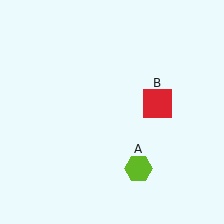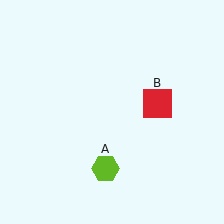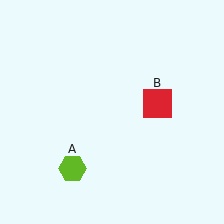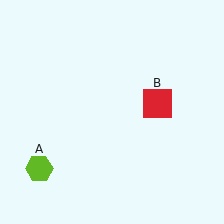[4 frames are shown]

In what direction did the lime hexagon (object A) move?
The lime hexagon (object A) moved left.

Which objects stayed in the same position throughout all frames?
Red square (object B) remained stationary.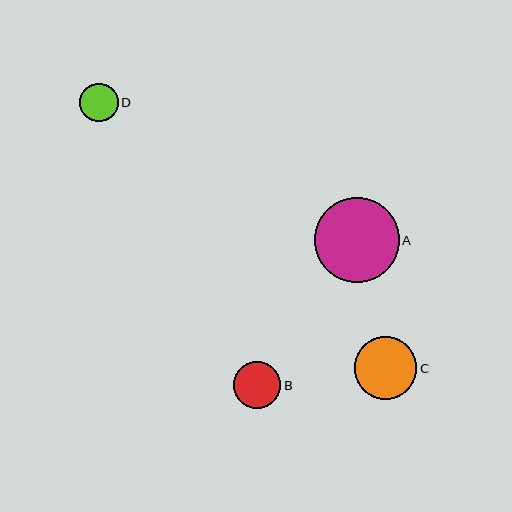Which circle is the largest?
Circle A is the largest with a size of approximately 85 pixels.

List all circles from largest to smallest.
From largest to smallest: A, C, B, D.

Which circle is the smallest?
Circle D is the smallest with a size of approximately 38 pixels.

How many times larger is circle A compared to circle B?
Circle A is approximately 1.8 times the size of circle B.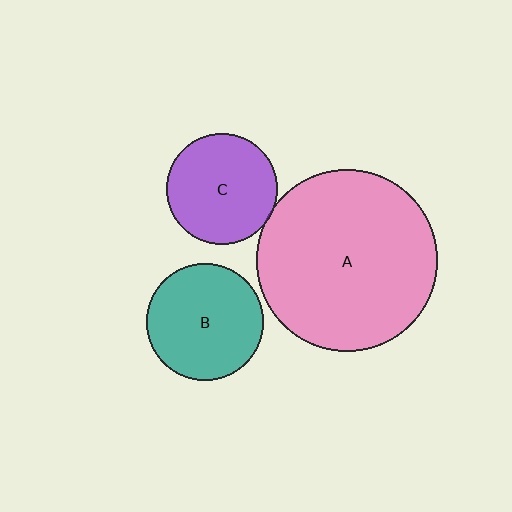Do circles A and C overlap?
Yes.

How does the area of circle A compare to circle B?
Approximately 2.4 times.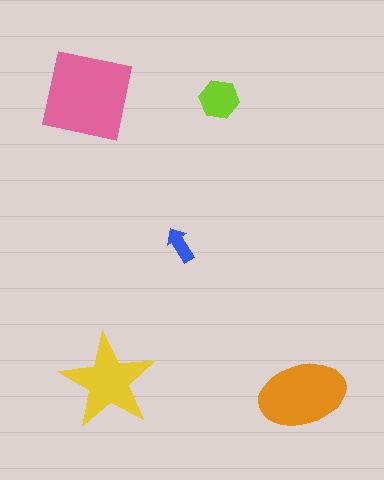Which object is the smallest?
The blue arrow.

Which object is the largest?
The pink square.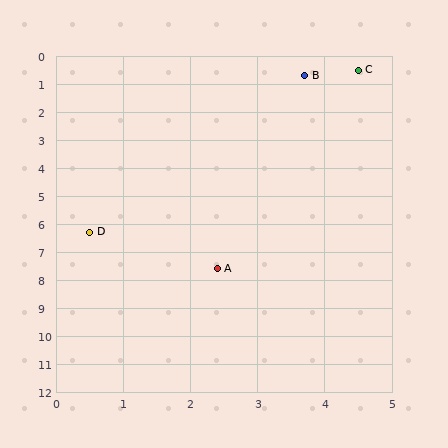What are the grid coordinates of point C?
Point C is at approximately (4.5, 0.5).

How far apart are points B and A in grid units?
Points B and A are about 7.0 grid units apart.